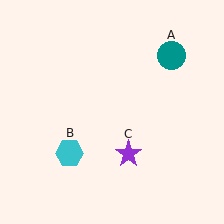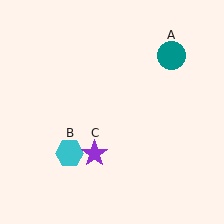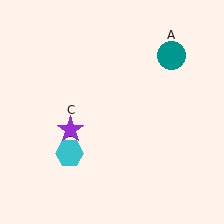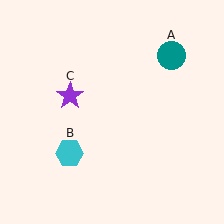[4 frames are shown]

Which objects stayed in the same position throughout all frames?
Teal circle (object A) and cyan hexagon (object B) remained stationary.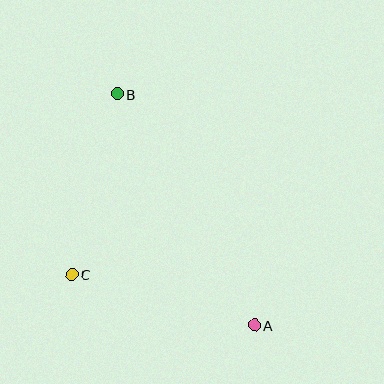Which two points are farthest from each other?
Points A and B are farthest from each other.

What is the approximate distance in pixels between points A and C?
The distance between A and C is approximately 189 pixels.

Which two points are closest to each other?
Points B and C are closest to each other.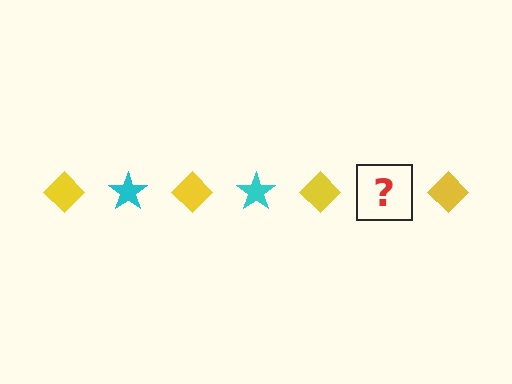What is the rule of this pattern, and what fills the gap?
The rule is that the pattern alternates between yellow diamond and cyan star. The gap should be filled with a cyan star.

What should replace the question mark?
The question mark should be replaced with a cyan star.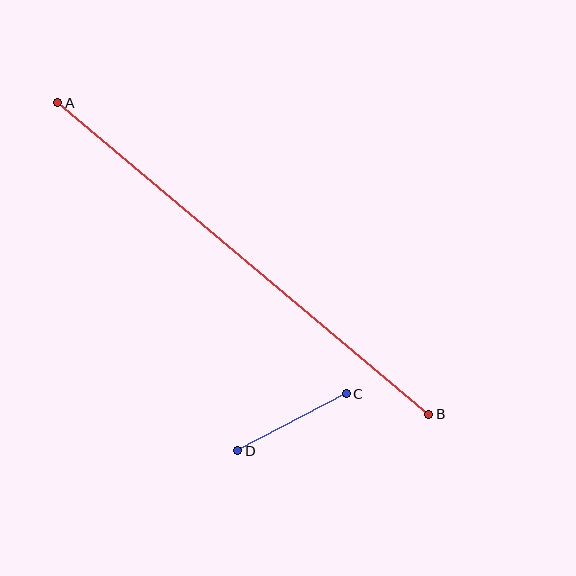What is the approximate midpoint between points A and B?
The midpoint is at approximately (243, 259) pixels.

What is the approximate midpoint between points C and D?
The midpoint is at approximately (292, 422) pixels.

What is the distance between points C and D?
The distance is approximately 123 pixels.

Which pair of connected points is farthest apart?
Points A and B are farthest apart.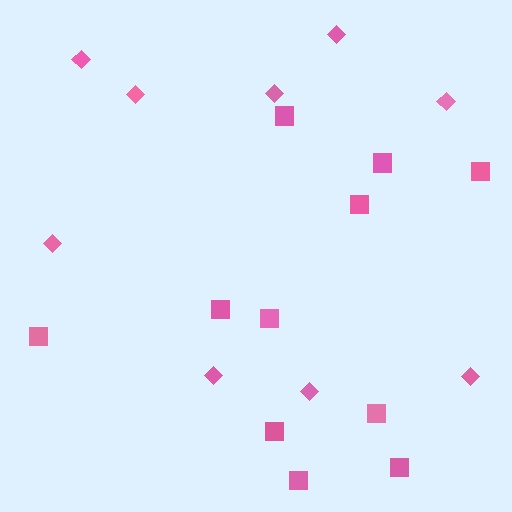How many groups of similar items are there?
There are 2 groups: one group of diamonds (9) and one group of squares (11).